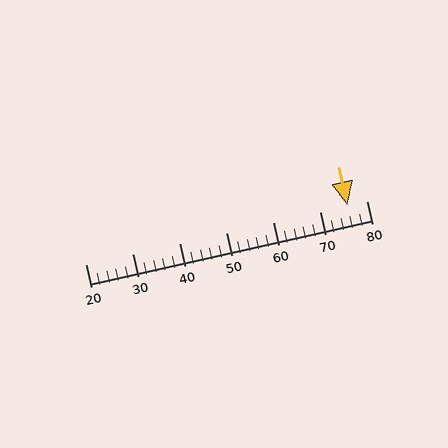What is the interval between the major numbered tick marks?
The major tick marks are spaced 10 units apart.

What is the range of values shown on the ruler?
The ruler shows values from 20 to 80.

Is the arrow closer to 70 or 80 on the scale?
The arrow is closer to 80.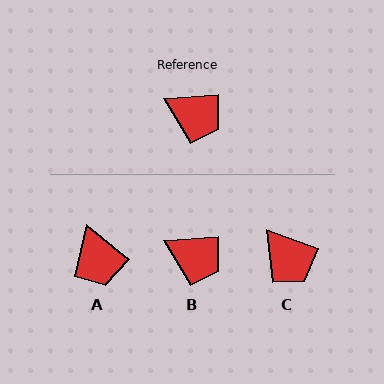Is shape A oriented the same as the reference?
No, it is off by about 44 degrees.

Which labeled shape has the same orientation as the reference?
B.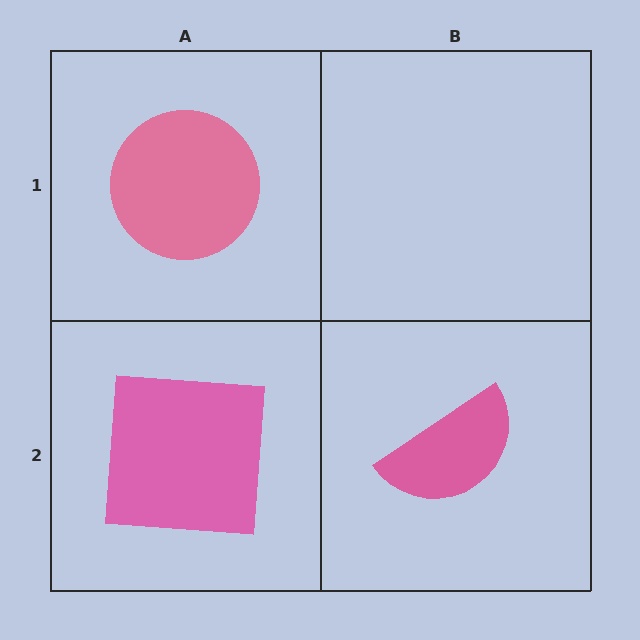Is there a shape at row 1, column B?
No, that cell is empty.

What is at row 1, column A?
A pink circle.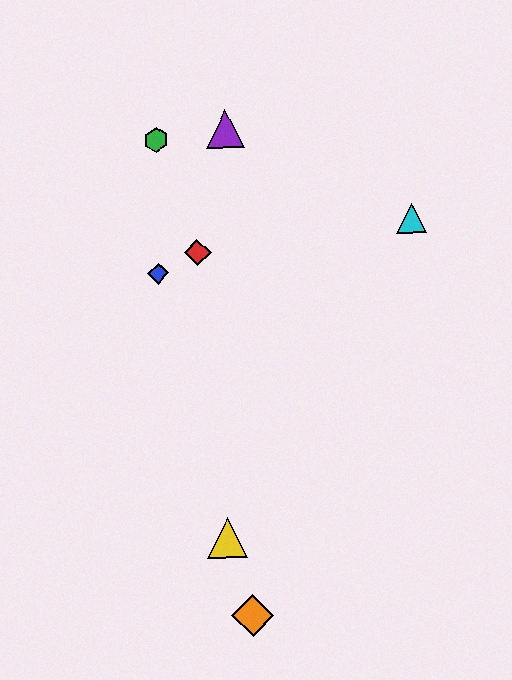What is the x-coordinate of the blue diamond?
The blue diamond is at x≈158.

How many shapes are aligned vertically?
2 shapes (the blue diamond, the green hexagon) are aligned vertically.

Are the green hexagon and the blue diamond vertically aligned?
Yes, both are at x≈156.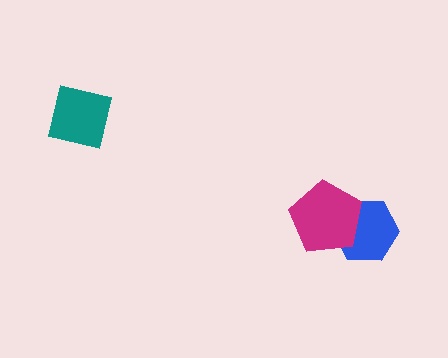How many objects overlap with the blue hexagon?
1 object overlaps with the blue hexagon.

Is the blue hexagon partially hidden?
Yes, it is partially covered by another shape.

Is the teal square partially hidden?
No, no other shape covers it.